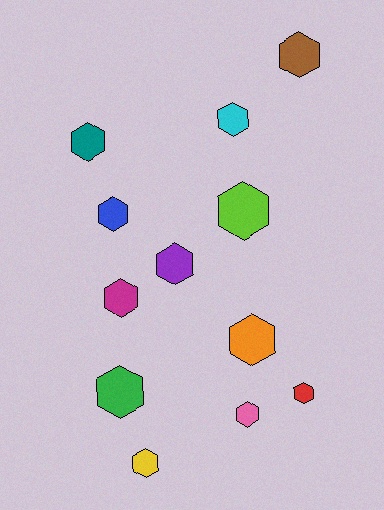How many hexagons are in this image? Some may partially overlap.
There are 12 hexagons.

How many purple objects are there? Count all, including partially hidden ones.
There is 1 purple object.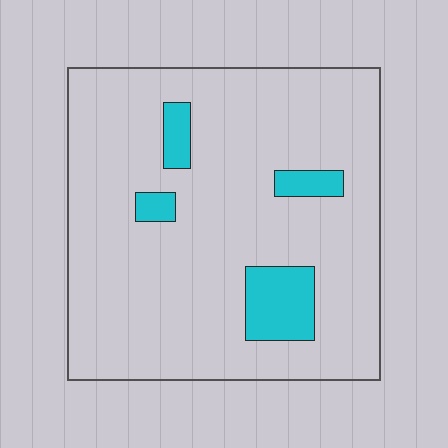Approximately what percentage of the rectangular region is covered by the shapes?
Approximately 10%.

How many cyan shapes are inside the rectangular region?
4.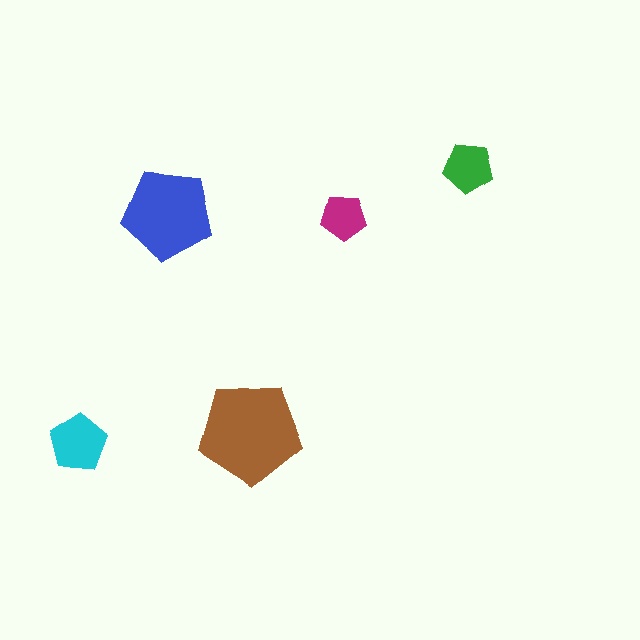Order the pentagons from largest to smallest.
the brown one, the blue one, the cyan one, the green one, the magenta one.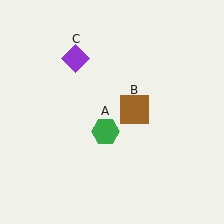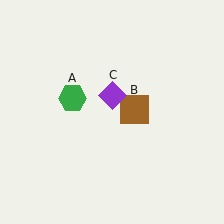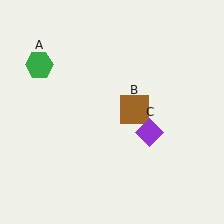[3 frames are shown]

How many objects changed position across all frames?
2 objects changed position: green hexagon (object A), purple diamond (object C).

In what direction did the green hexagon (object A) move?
The green hexagon (object A) moved up and to the left.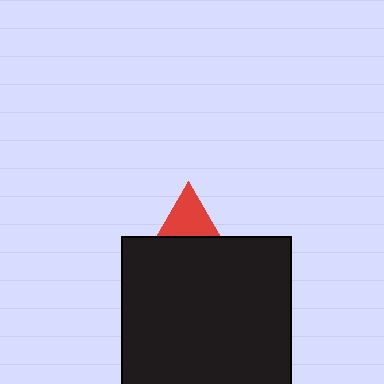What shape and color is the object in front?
The object in front is a black rectangle.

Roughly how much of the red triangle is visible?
About half of it is visible (roughly 48%).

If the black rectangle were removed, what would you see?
You would see the complete red triangle.